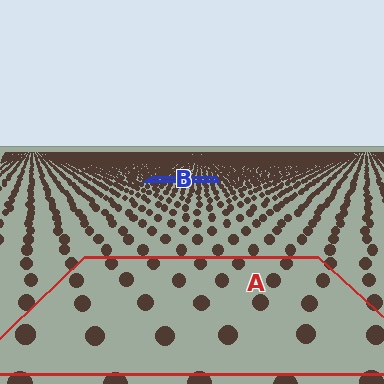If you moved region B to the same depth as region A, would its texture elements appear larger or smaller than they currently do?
They would appear larger. At a closer depth, the same texture elements are projected at a bigger on-screen size.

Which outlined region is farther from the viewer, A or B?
Region B is farther from the viewer — the texture elements inside it appear smaller and more densely packed.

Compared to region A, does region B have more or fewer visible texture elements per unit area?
Region B has more texture elements per unit area — they are packed more densely because it is farther away.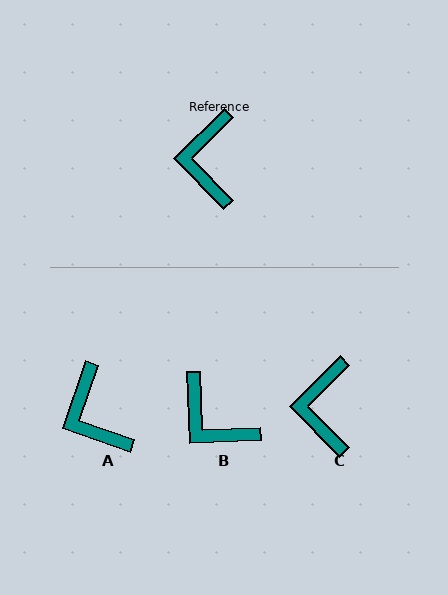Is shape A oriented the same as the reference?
No, it is off by about 26 degrees.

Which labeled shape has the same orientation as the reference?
C.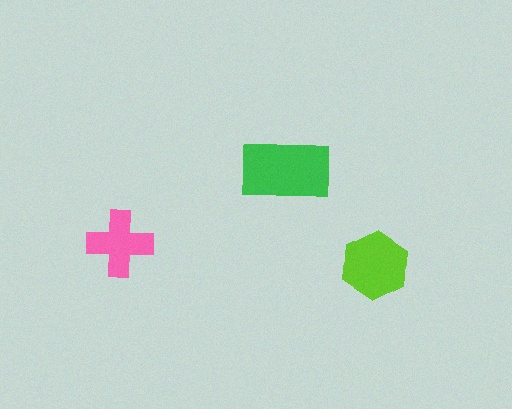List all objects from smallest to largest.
The pink cross, the lime hexagon, the green rectangle.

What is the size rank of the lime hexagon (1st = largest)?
2nd.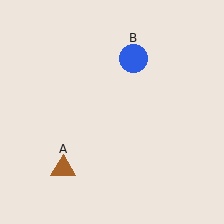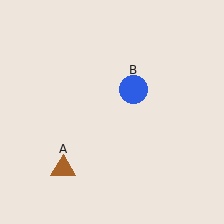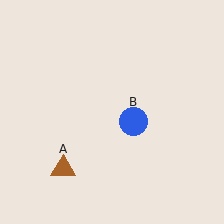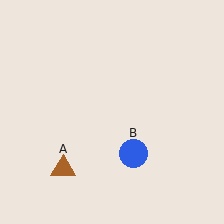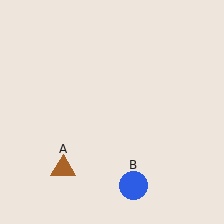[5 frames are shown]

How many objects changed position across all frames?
1 object changed position: blue circle (object B).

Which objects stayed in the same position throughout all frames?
Brown triangle (object A) remained stationary.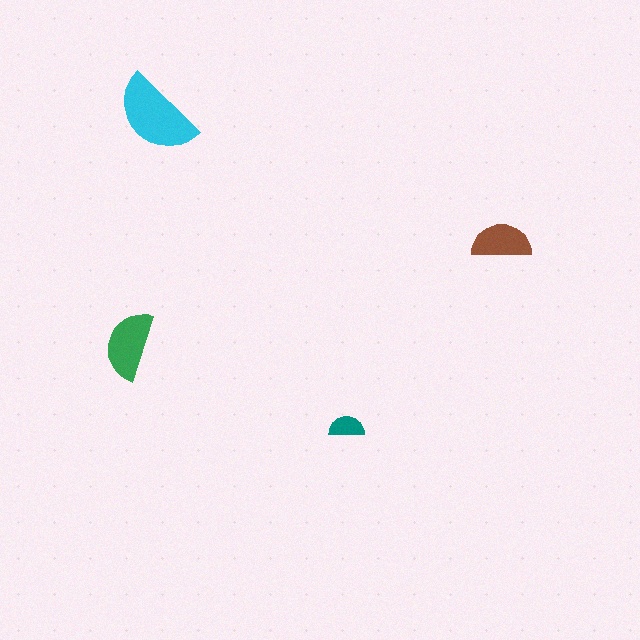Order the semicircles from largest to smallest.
the cyan one, the green one, the brown one, the teal one.